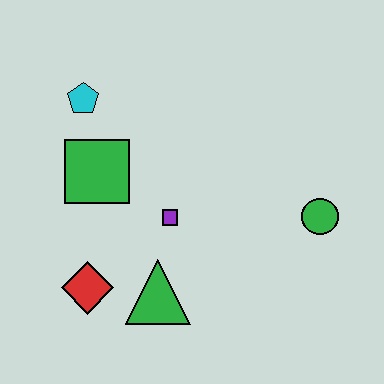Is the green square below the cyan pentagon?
Yes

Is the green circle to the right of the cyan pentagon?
Yes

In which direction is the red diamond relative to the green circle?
The red diamond is to the left of the green circle.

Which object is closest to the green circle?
The purple square is closest to the green circle.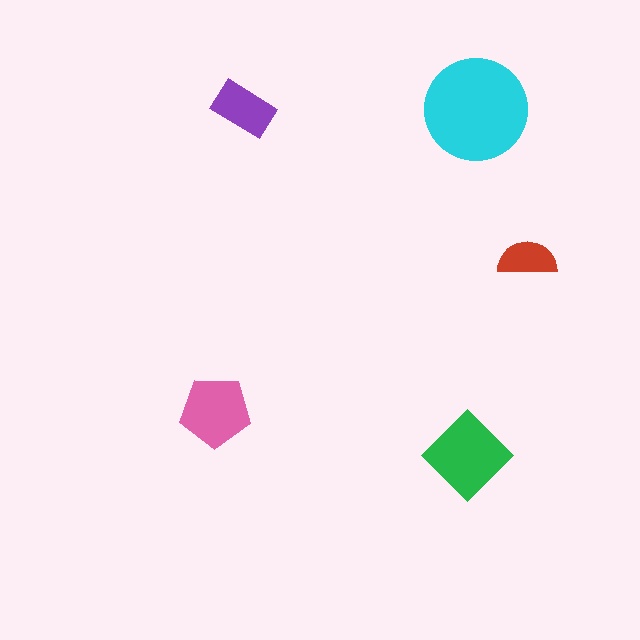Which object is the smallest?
The red semicircle.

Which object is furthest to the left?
The pink pentagon is leftmost.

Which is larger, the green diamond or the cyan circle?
The cyan circle.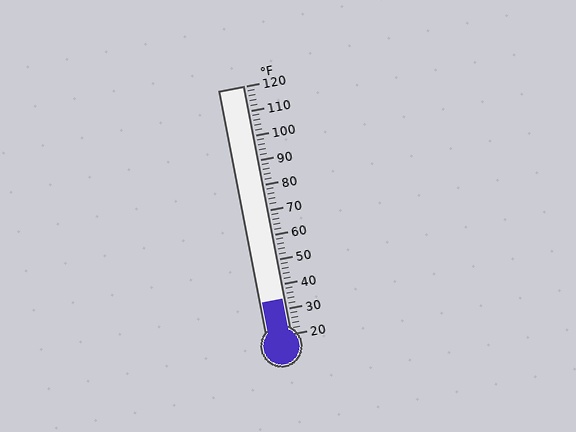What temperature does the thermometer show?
The thermometer shows approximately 34°F.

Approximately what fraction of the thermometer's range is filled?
The thermometer is filled to approximately 15% of its range.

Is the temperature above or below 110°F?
The temperature is below 110°F.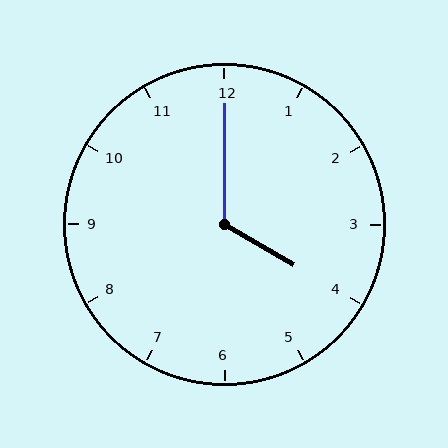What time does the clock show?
4:00.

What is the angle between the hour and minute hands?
Approximately 120 degrees.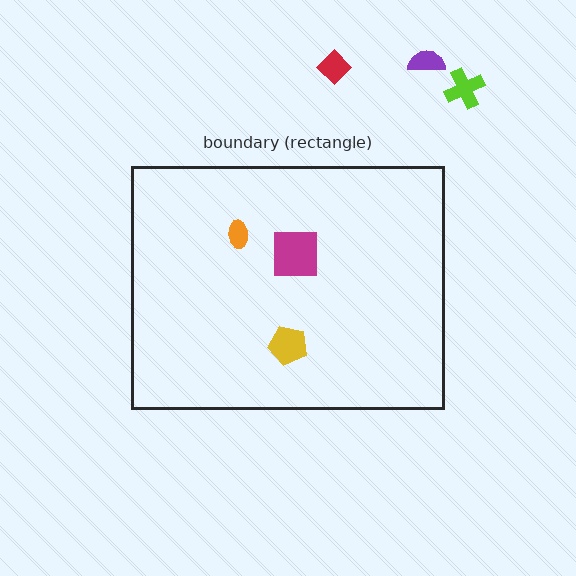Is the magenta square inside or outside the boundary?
Inside.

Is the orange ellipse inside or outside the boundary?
Inside.